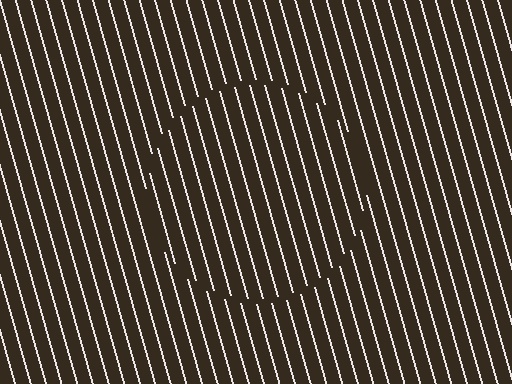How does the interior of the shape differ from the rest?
The interior of the shape contains the same grating, shifted by half a period — the contour is defined by the phase discontinuity where line-ends from the inner and outer gratings abut.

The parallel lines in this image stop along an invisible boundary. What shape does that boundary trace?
An illusory circle. The interior of the shape contains the same grating, shifted by half a period — the contour is defined by the phase discontinuity where line-ends from the inner and outer gratings abut.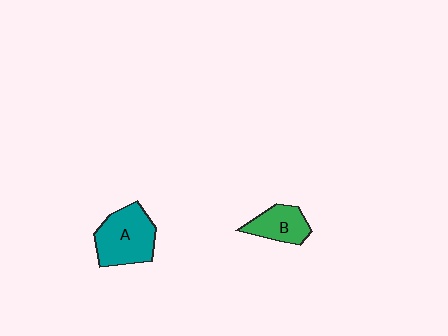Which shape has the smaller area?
Shape B (green).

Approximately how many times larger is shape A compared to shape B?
Approximately 1.6 times.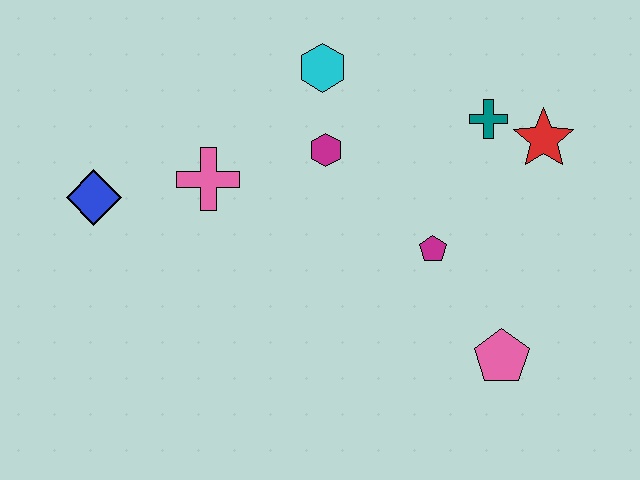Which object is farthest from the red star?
The blue diamond is farthest from the red star.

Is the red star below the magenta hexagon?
No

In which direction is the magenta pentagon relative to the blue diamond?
The magenta pentagon is to the right of the blue diamond.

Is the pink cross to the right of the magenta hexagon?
No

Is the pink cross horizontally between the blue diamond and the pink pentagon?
Yes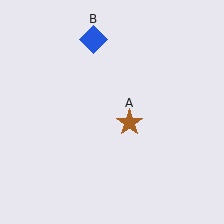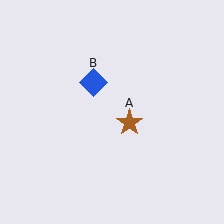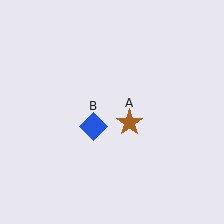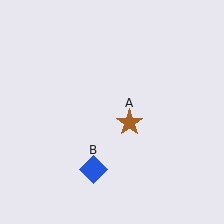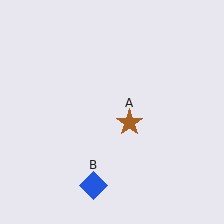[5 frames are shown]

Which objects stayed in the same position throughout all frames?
Brown star (object A) remained stationary.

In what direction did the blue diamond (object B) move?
The blue diamond (object B) moved down.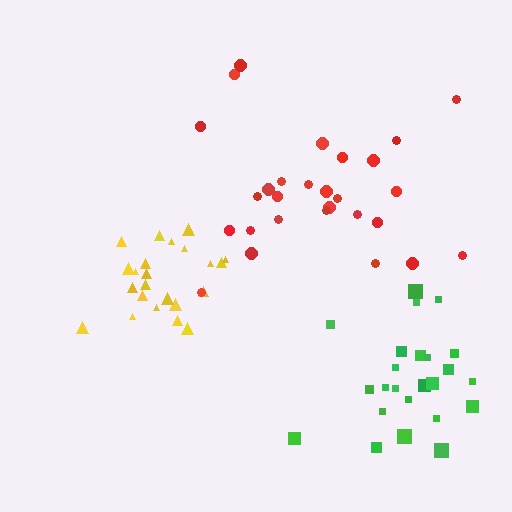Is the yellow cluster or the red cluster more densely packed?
Yellow.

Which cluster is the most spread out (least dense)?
Red.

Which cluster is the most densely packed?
Yellow.